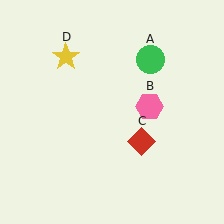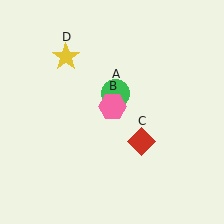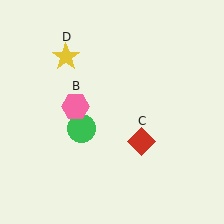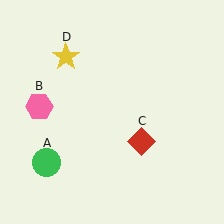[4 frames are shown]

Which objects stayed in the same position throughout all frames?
Red diamond (object C) and yellow star (object D) remained stationary.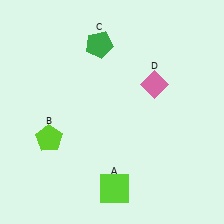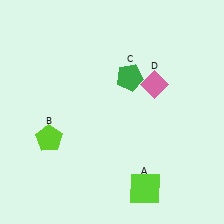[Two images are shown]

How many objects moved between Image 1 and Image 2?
2 objects moved between the two images.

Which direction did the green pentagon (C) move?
The green pentagon (C) moved down.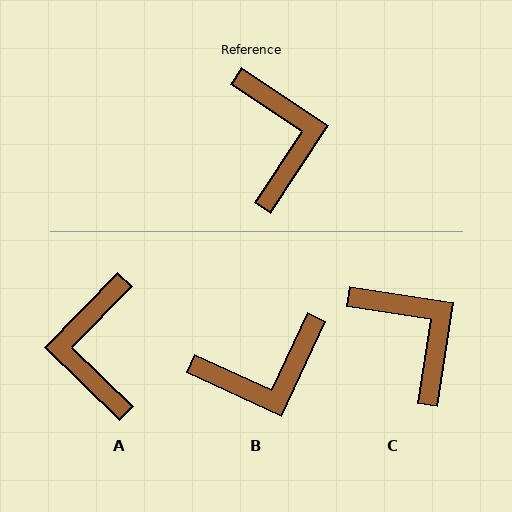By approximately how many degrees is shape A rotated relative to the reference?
Approximately 169 degrees counter-clockwise.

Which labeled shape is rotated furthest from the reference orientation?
A, about 169 degrees away.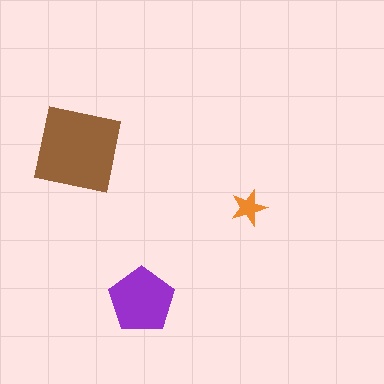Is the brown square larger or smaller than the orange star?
Larger.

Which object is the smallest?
The orange star.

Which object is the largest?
The brown square.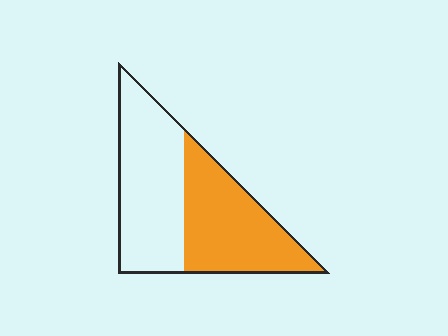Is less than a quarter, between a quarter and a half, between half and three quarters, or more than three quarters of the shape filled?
Between a quarter and a half.